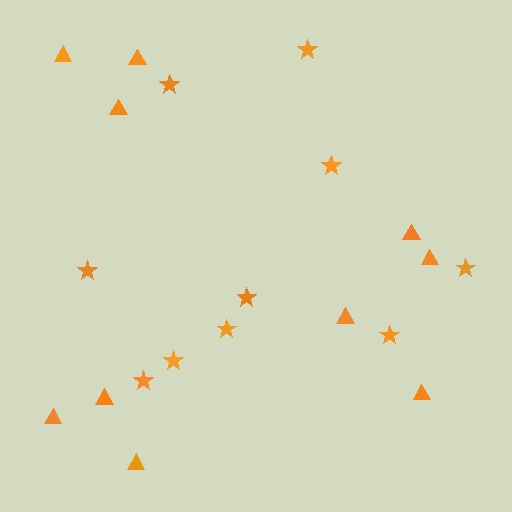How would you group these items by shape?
There are 2 groups: one group of stars (10) and one group of triangles (10).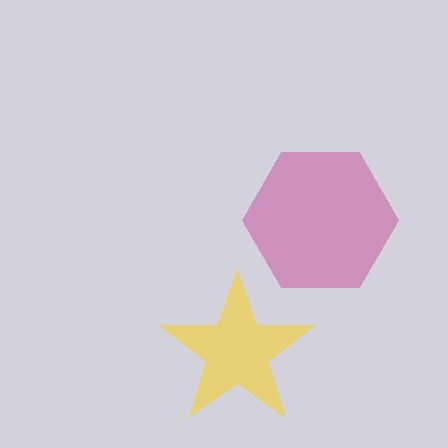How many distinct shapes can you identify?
There are 2 distinct shapes: a yellow star, a magenta hexagon.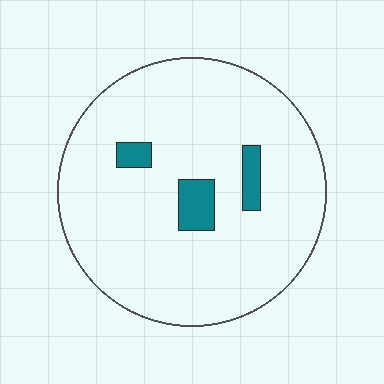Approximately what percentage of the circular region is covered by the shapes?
Approximately 5%.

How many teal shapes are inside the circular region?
3.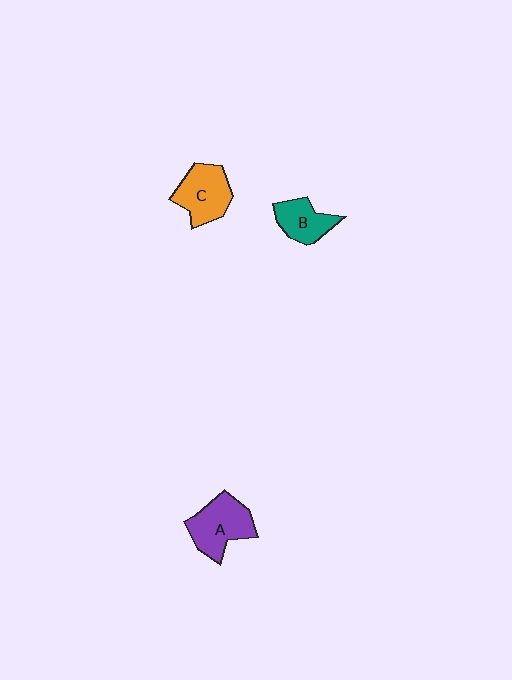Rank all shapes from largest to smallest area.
From largest to smallest: A (purple), C (orange), B (teal).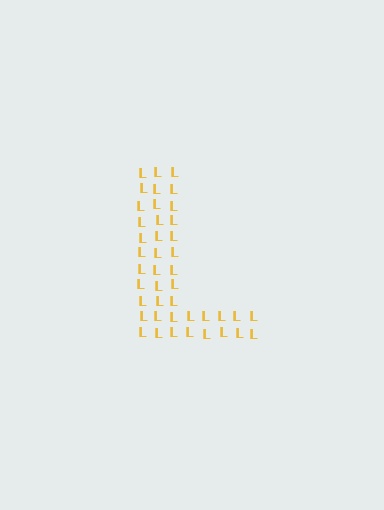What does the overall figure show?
The overall figure shows the letter L.